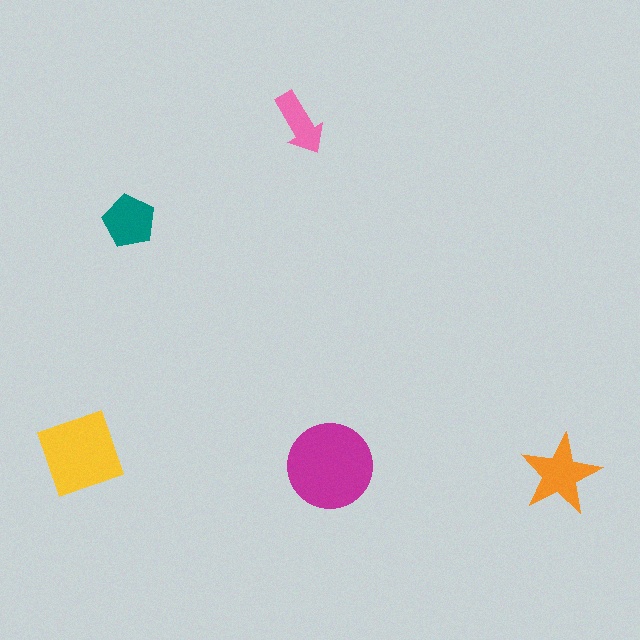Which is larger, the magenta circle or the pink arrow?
The magenta circle.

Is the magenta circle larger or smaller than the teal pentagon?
Larger.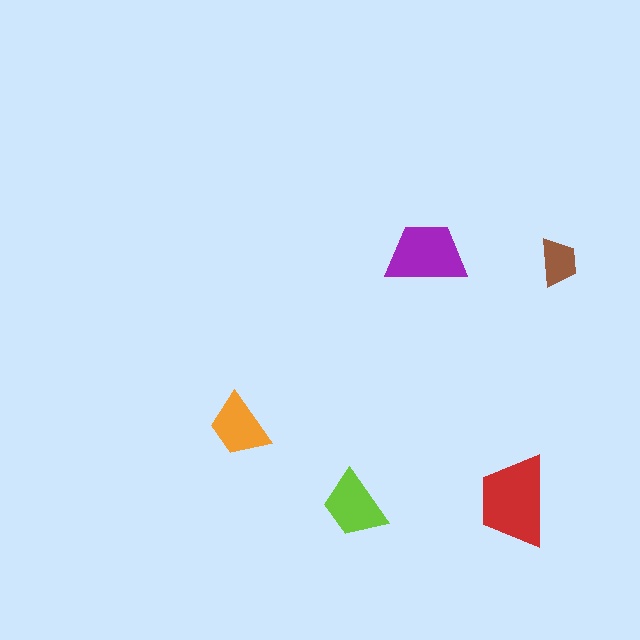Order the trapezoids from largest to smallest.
the red one, the purple one, the lime one, the orange one, the brown one.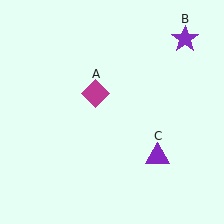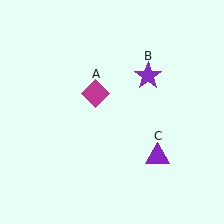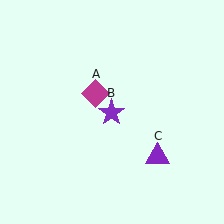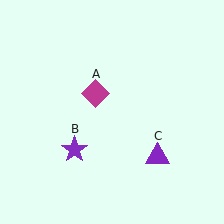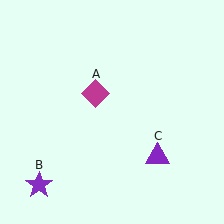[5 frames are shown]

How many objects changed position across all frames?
1 object changed position: purple star (object B).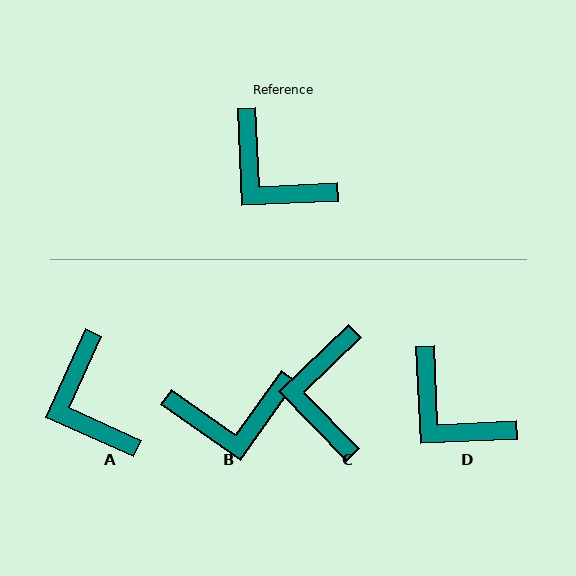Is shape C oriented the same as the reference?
No, it is off by about 48 degrees.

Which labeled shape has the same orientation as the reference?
D.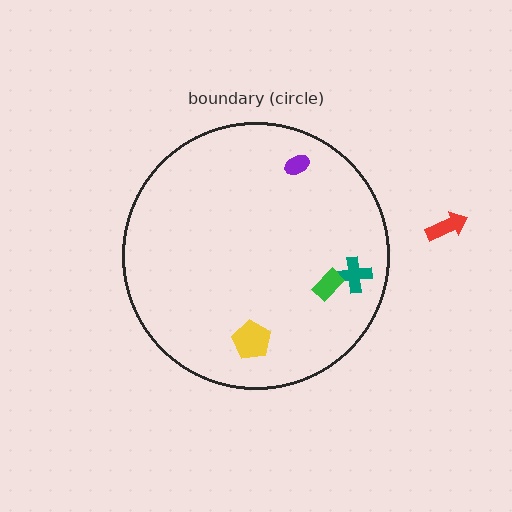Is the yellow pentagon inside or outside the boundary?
Inside.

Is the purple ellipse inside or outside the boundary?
Inside.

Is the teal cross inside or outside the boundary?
Inside.